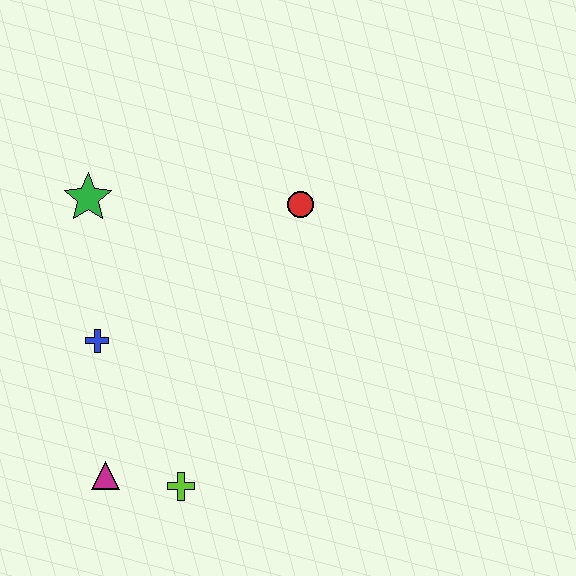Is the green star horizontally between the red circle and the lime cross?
No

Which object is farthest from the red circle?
The magenta triangle is farthest from the red circle.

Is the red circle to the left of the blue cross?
No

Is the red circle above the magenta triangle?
Yes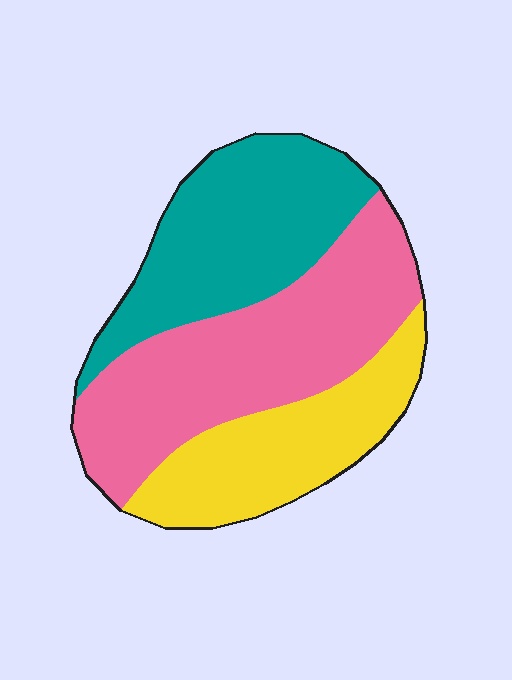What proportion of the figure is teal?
Teal takes up about one third (1/3) of the figure.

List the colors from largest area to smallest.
From largest to smallest: pink, teal, yellow.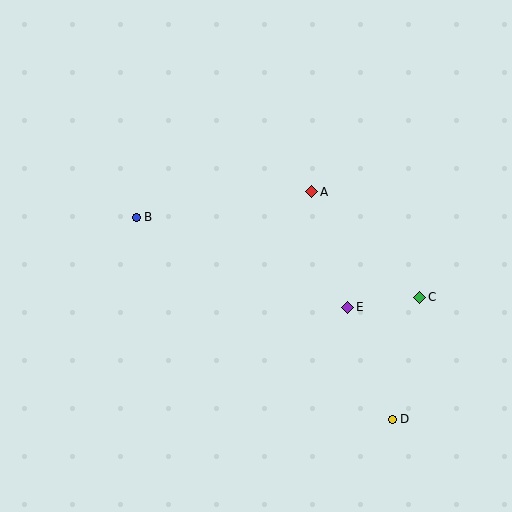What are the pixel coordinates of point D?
Point D is at (392, 419).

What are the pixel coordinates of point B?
Point B is at (136, 217).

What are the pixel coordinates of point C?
Point C is at (420, 297).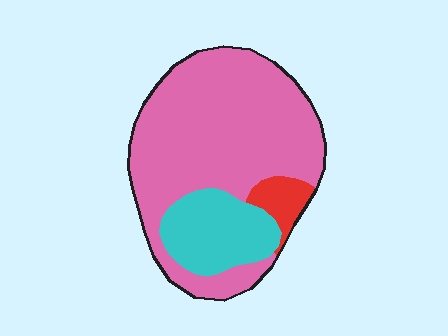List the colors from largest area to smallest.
From largest to smallest: pink, cyan, red.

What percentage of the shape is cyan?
Cyan takes up less than a quarter of the shape.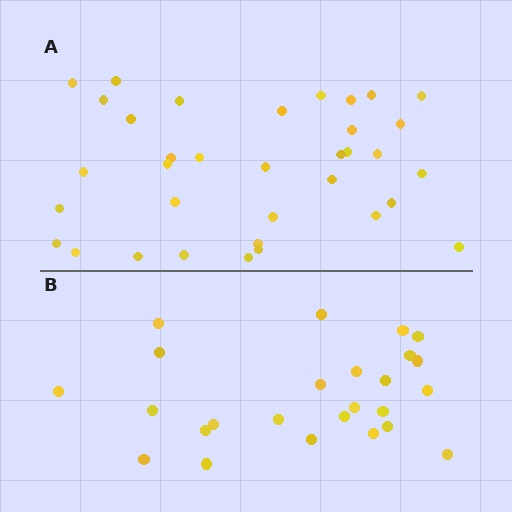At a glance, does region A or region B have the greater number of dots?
Region A (the top region) has more dots.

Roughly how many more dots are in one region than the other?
Region A has roughly 10 or so more dots than region B.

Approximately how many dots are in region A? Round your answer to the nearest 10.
About 40 dots. (The exact count is 35, which rounds to 40.)